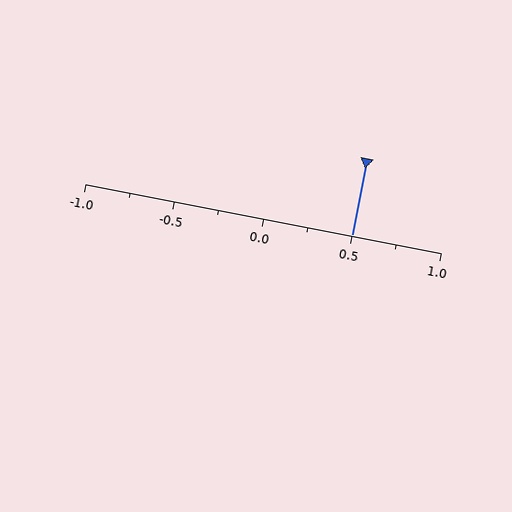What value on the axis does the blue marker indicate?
The marker indicates approximately 0.5.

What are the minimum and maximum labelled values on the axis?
The axis runs from -1.0 to 1.0.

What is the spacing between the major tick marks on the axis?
The major ticks are spaced 0.5 apart.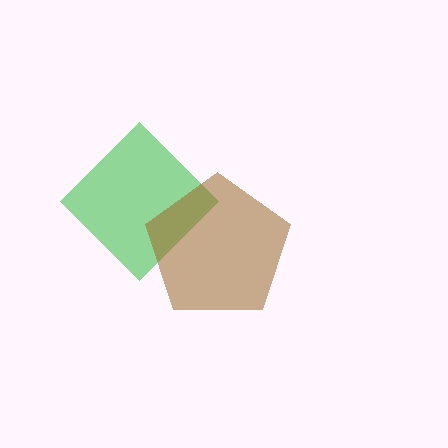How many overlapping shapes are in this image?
There are 2 overlapping shapes in the image.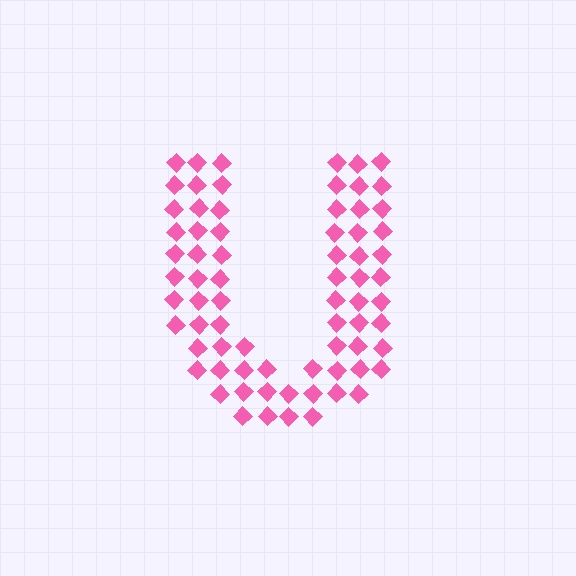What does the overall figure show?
The overall figure shows the letter U.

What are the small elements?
The small elements are diamonds.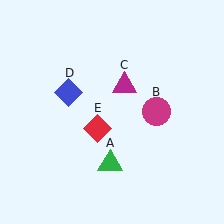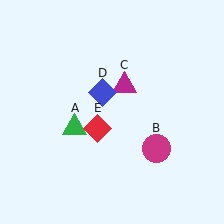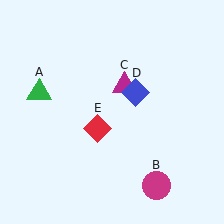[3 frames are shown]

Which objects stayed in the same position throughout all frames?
Magenta triangle (object C) and red diamond (object E) remained stationary.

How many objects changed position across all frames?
3 objects changed position: green triangle (object A), magenta circle (object B), blue diamond (object D).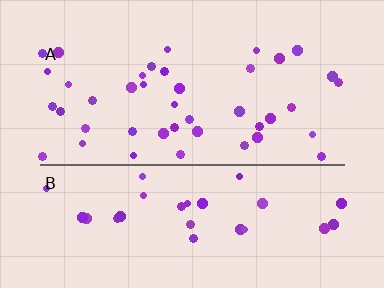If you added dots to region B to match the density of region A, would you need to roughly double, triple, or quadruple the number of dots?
Approximately double.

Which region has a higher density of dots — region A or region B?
A (the top).